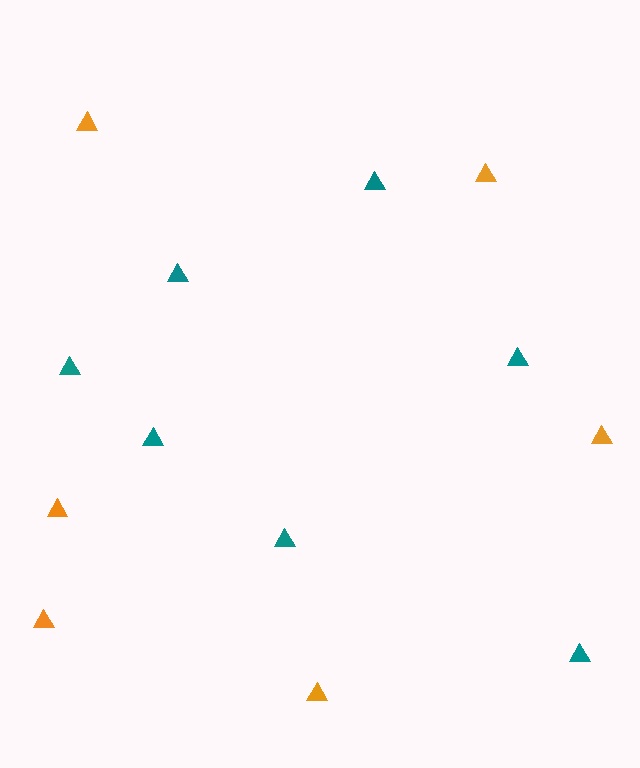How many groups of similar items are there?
There are 2 groups: one group of orange triangles (6) and one group of teal triangles (7).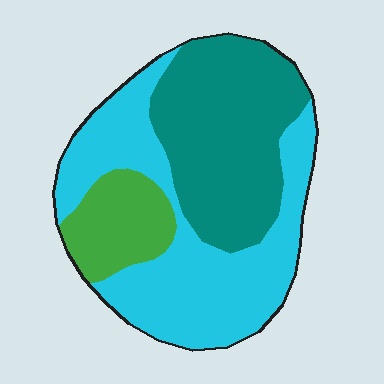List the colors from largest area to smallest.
From largest to smallest: cyan, teal, green.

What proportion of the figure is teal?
Teal covers around 40% of the figure.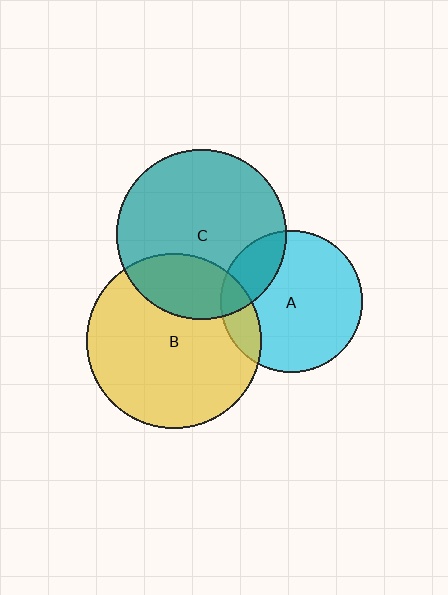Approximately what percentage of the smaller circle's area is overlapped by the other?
Approximately 15%.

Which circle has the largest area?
Circle B (yellow).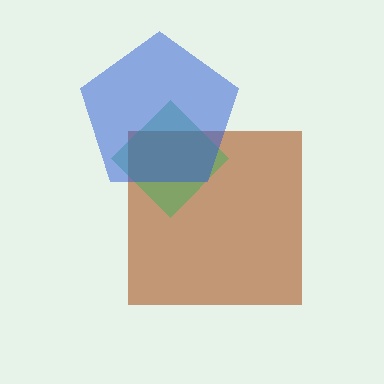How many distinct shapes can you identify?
There are 3 distinct shapes: a brown square, a green diamond, a blue pentagon.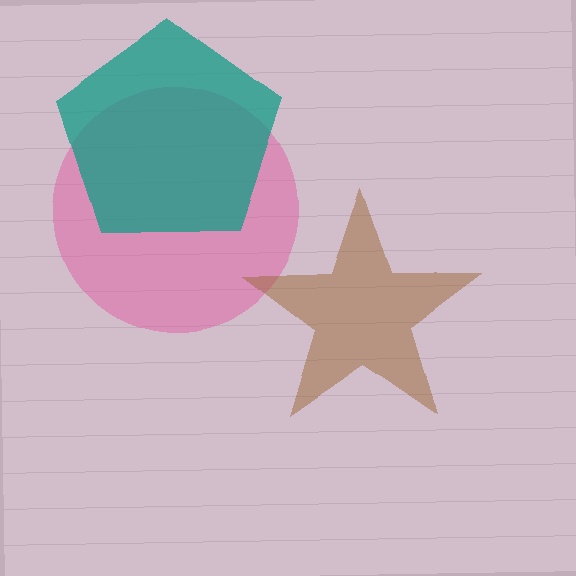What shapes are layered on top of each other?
The layered shapes are: a pink circle, a teal pentagon, a brown star.